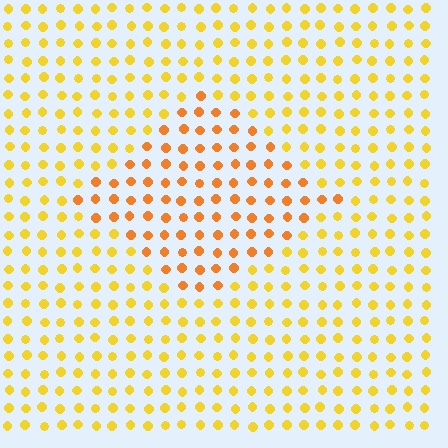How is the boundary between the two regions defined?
The boundary is defined purely by a slight shift in hue (about 26 degrees). Spacing, size, and orientation are identical on both sides.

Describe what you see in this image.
The image is filled with small yellow elements in a uniform arrangement. A diamond-shaped region is visible where the elements are tinted to a slightly different hue, forming a subtle color boundary.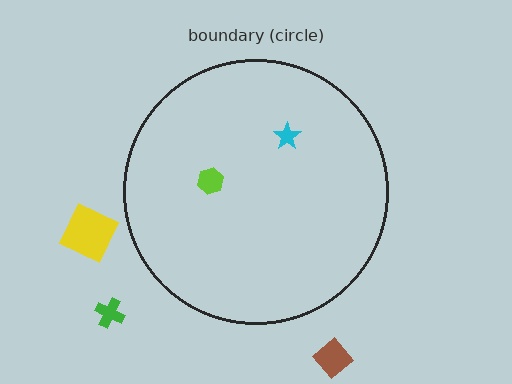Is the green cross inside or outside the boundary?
Outside.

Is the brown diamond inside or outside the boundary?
Outside.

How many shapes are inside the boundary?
2 inside, 3 outside.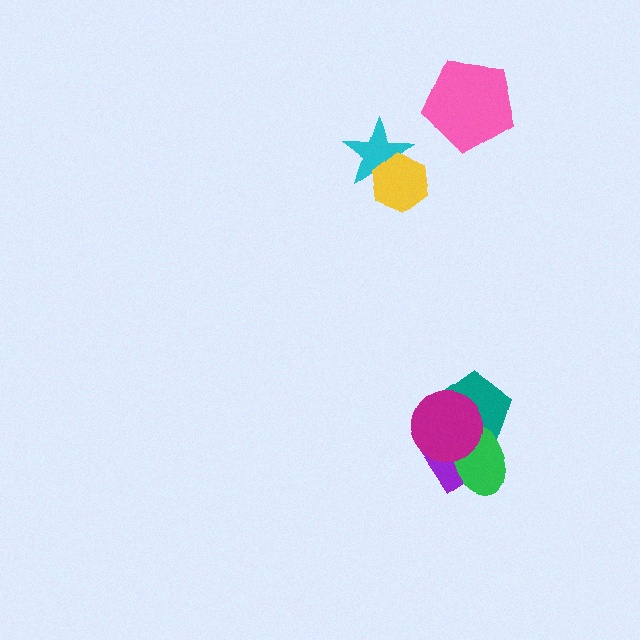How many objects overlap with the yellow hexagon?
1 object overlaps with the yellow hexagon.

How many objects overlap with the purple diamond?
3 objects overlap with the purple diamond.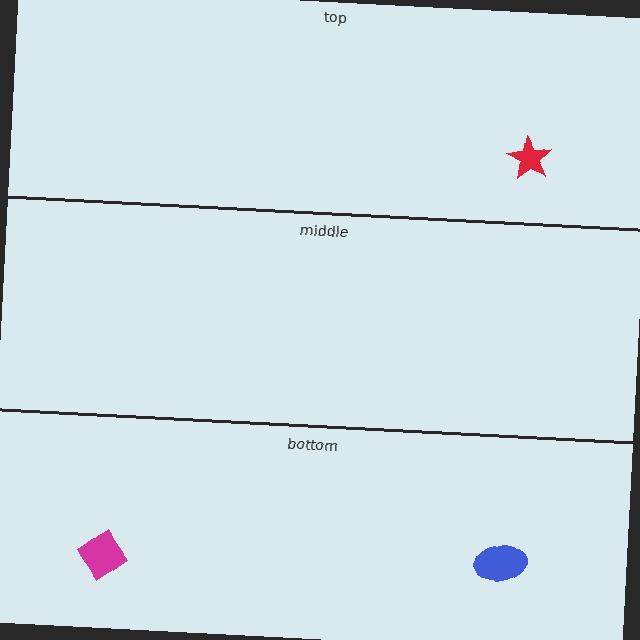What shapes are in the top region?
The red star.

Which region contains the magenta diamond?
The bottom region.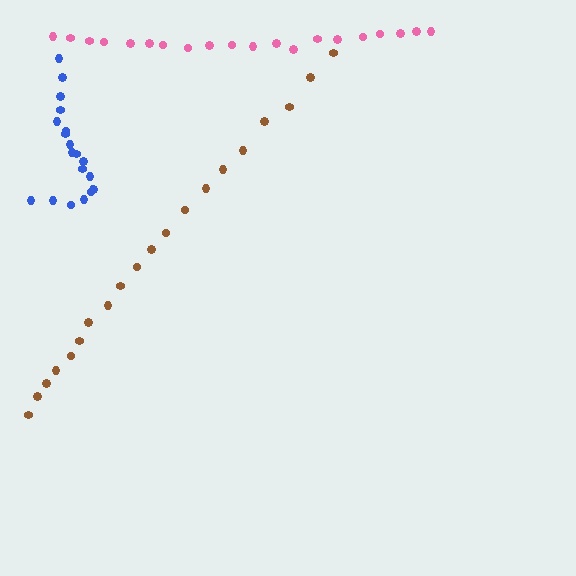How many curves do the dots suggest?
There are 3 distinct paths.